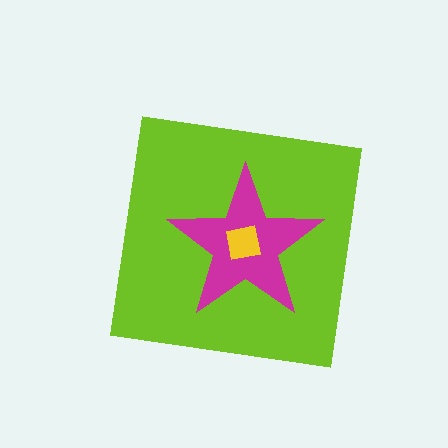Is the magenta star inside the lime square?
Yes.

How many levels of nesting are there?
3.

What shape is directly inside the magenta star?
The yellow square.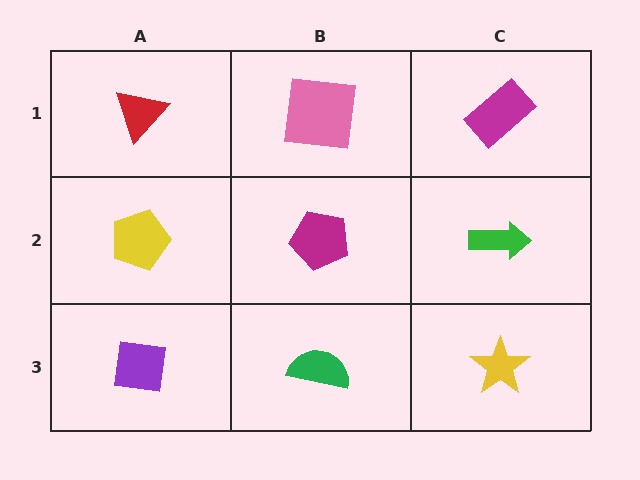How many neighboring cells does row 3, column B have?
3.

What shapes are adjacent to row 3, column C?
A green arrow (row 2, column C), a green semicircle (row 3, column B).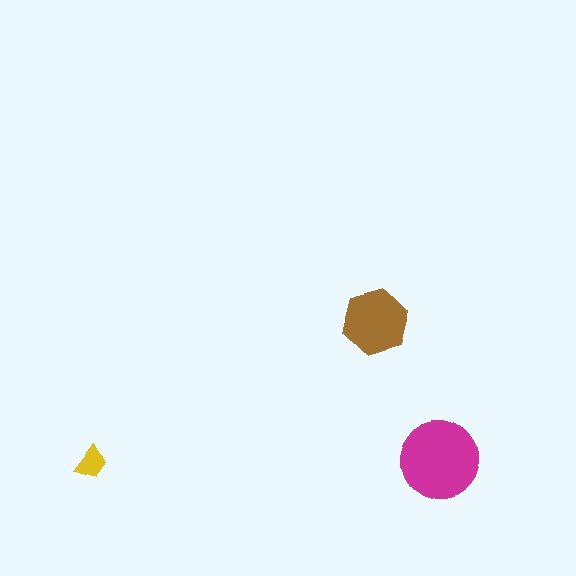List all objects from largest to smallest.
The magenta circle, the brown hexagon, the yellow trapezoid.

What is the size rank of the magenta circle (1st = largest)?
1st.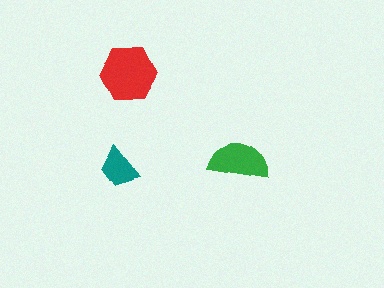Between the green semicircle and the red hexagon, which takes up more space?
The red hexagon.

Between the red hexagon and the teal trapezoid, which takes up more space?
The red hexagon.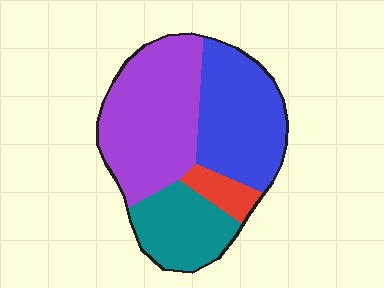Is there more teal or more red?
Teal.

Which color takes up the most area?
Purple, at roughly 40%.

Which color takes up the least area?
Red, at roughly 5%.